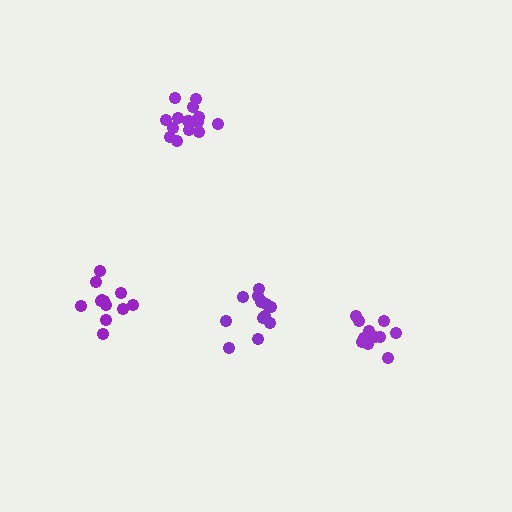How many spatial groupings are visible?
There are 4 spatial groupings.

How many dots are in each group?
Group 1: 12 dots, Group 2: 11 dots, Group 3: 14 dots, Group 4: 12 dots (49 total).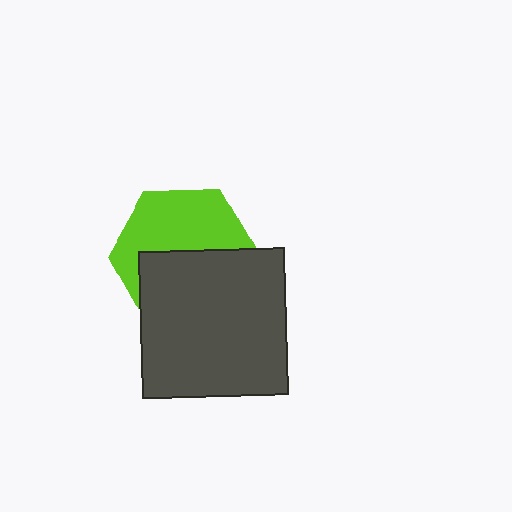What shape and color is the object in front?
The object in front is a dark gray square.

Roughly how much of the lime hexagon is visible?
About half of it is visible (roughly 50%).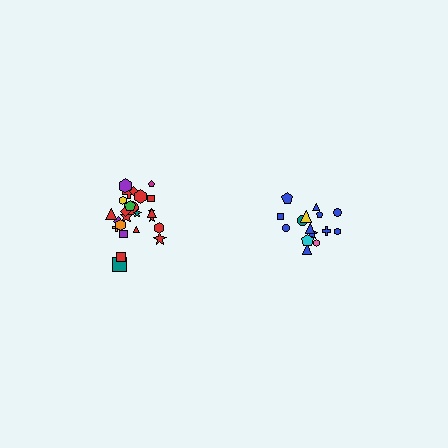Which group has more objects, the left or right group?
The left group.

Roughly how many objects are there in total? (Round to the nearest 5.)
Roughly 40 objects in total.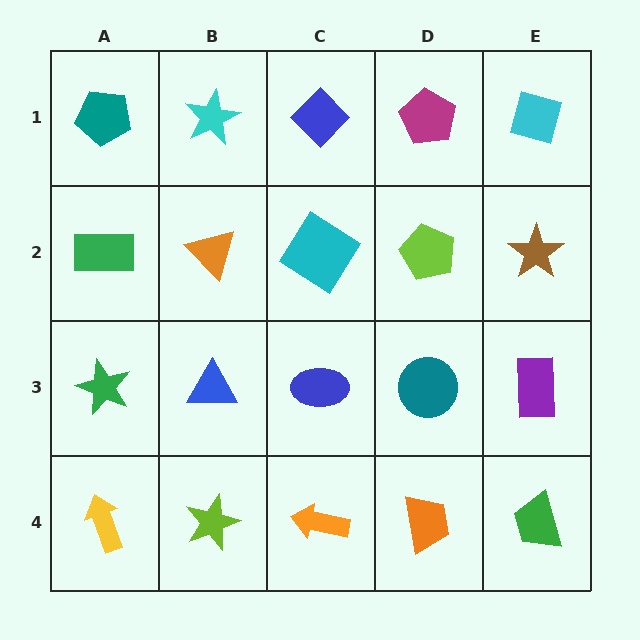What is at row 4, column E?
A green trapezoid.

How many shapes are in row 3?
5 shapes.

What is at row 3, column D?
A teal circle.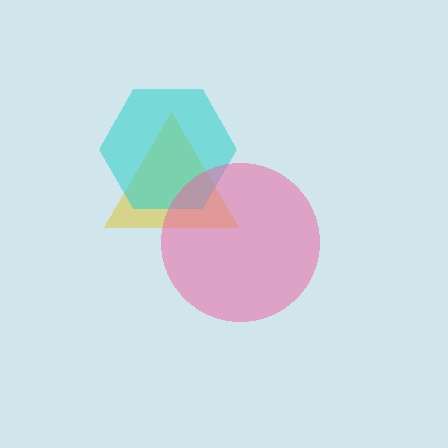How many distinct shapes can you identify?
There are 3 distinct shapes: a yellow triangle, a cyan hexagon, a pink circle.